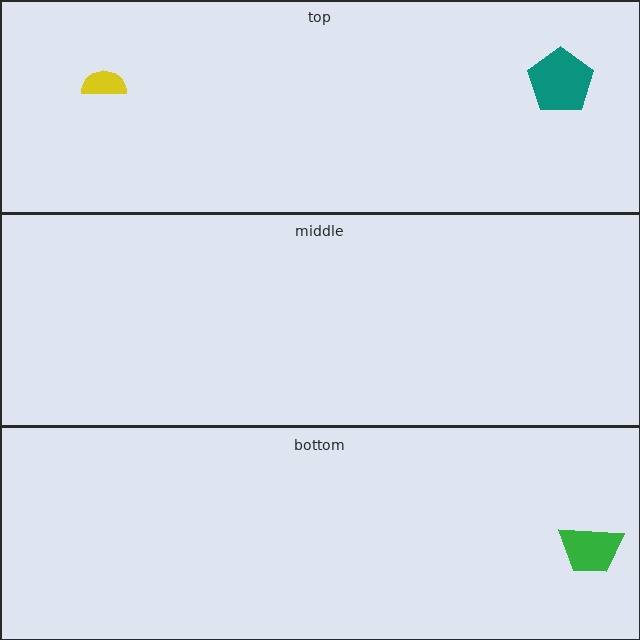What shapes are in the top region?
The yellow semicircle, the teal pentagon.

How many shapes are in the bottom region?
1.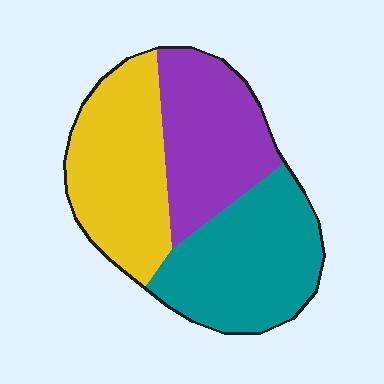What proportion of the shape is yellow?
Yellow takes up between a quarter and a half of the shape.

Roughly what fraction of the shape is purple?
Purple covers 30% of the shape.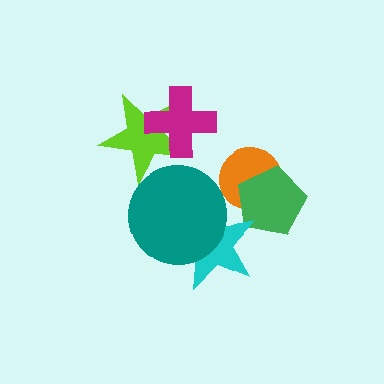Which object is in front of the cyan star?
The teal circle is in front of the cyan star.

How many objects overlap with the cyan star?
2 objects overlap with the cyan star.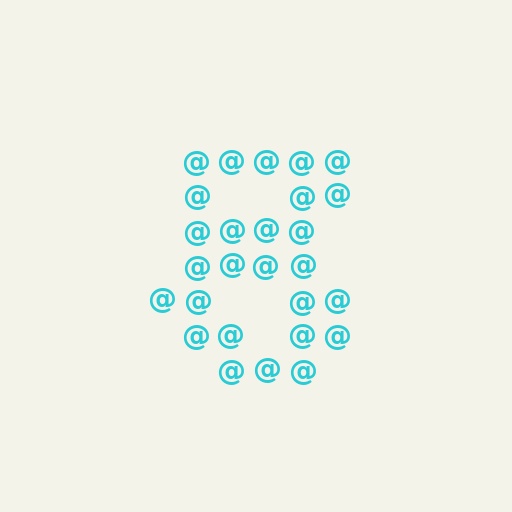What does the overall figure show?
The overall figure shows the digit 8.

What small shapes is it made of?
It is made of small at signs.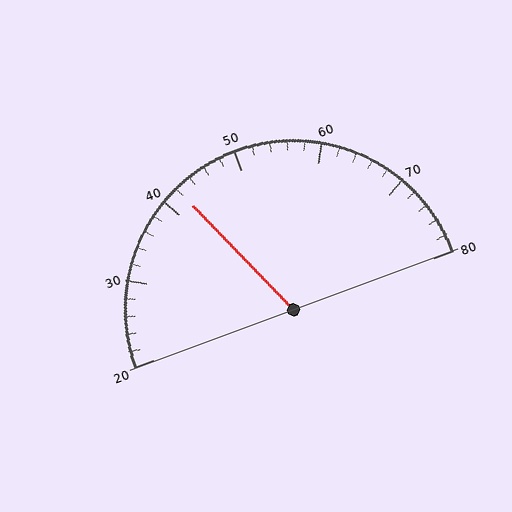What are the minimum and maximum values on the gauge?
The gauge ranges from 20 to 80.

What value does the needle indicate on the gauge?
The needle indicates approximately 42.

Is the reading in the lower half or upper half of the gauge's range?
The reading is in the lower half of the range (20 to 80).